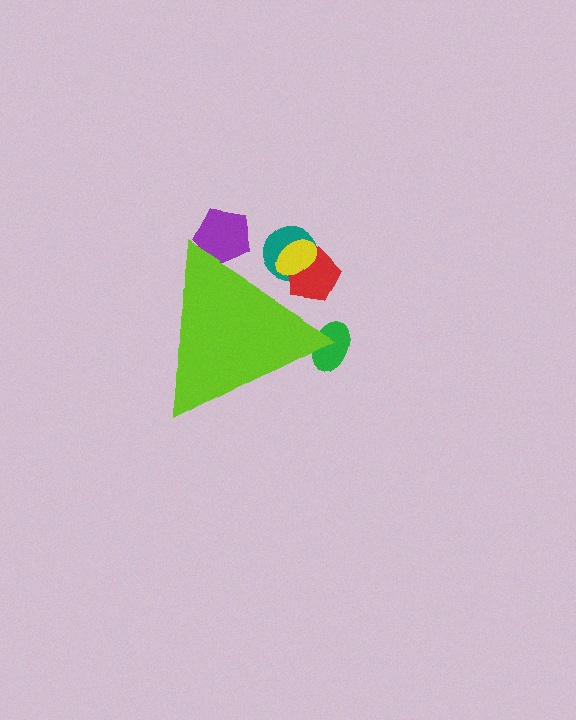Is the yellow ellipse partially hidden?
Yes, the yellow ellipse is partially hidden behind the lime triangle.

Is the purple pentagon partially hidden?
Yes, the purple pentagon is partially hidden behind the lime triangle.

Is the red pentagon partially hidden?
Yes, the red pentagon is partially hidden behind the lime triangle.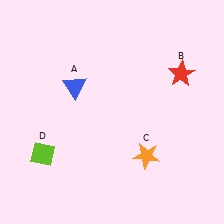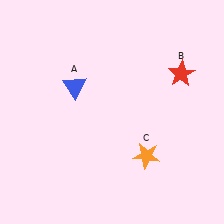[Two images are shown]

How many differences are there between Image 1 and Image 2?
There is 1 difference between the two images.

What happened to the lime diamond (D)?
The lime diamond (D) was removed in Image 2. It was in the bottom-left area of Image 1.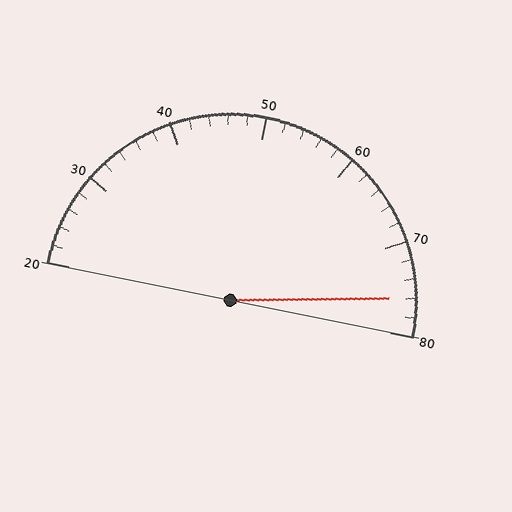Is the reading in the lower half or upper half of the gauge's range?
The reading is in the upper half of the range (20 to 80).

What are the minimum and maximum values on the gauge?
The gauge ranges from 20 to 80.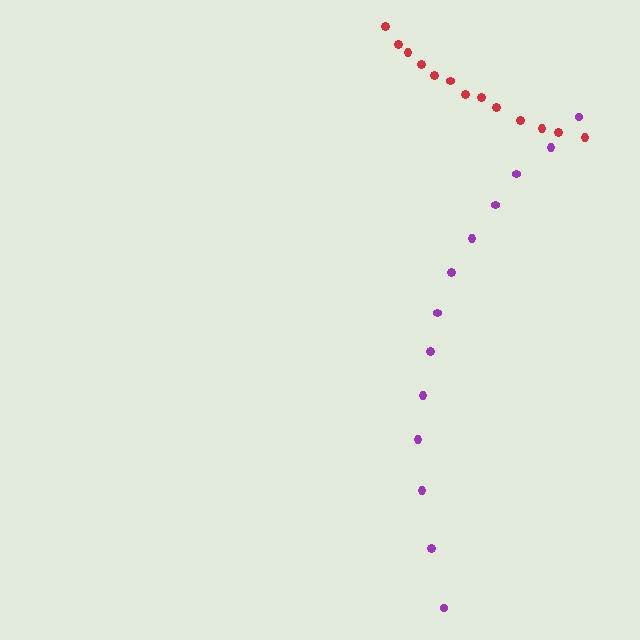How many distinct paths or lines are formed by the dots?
There are 2 distinct paths.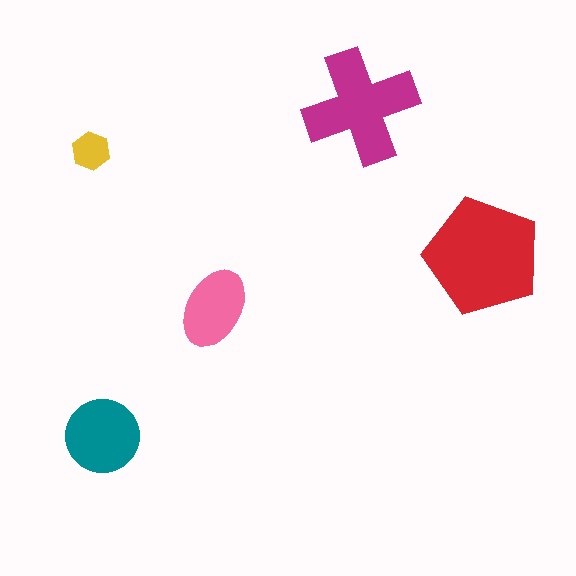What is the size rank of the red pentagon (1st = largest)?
1st.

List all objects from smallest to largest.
The yellow hexagon, the pink ellipse, the teal circle, the magenta cross, the red pentagon.